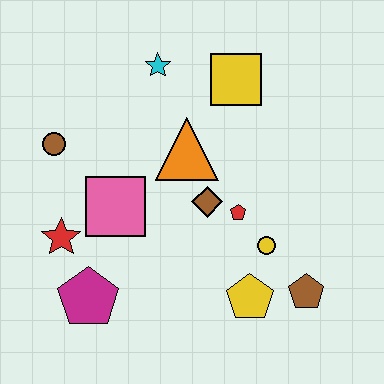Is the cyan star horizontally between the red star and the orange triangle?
Yes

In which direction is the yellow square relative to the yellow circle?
The yellow square is above the yellow circle.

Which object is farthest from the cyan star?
The brown pentagon is farthest from the cyan star.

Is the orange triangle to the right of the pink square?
Yes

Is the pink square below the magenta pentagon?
No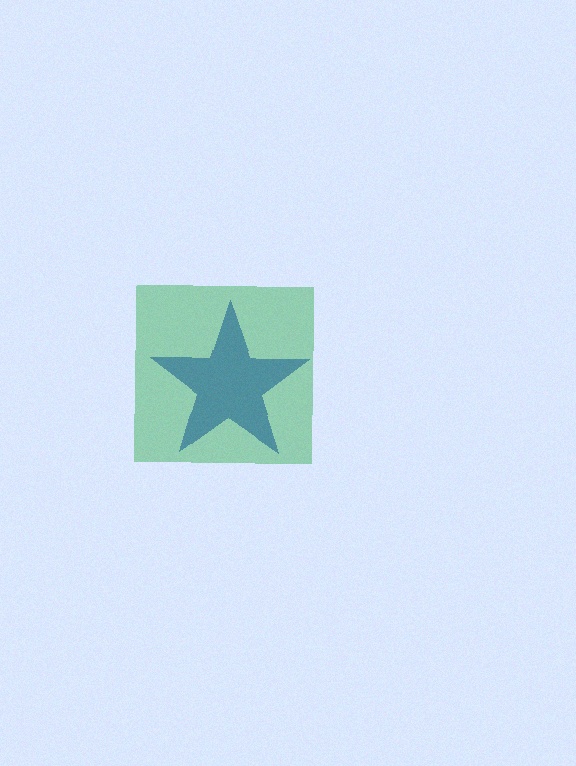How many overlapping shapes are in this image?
There are 2 overlapping shapes in the image.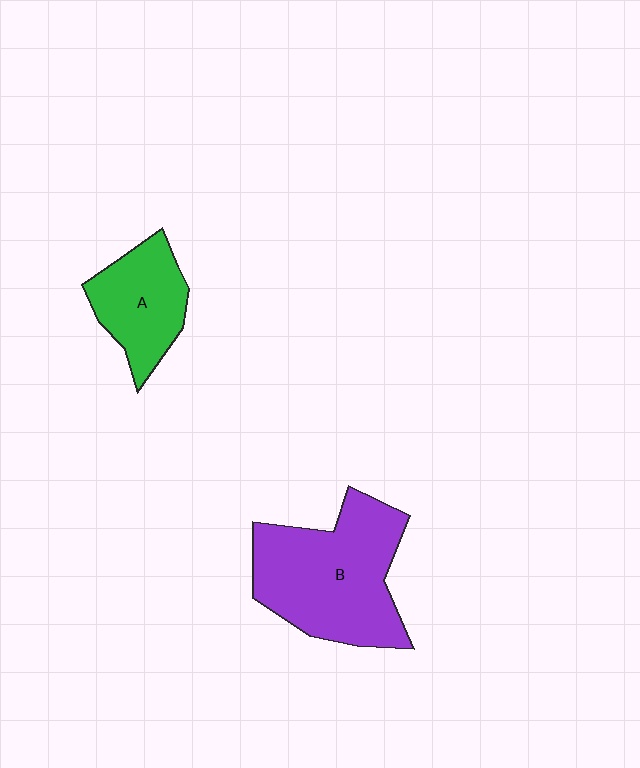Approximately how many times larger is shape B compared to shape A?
Approximately 1.8 times.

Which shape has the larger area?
Shape B (purple).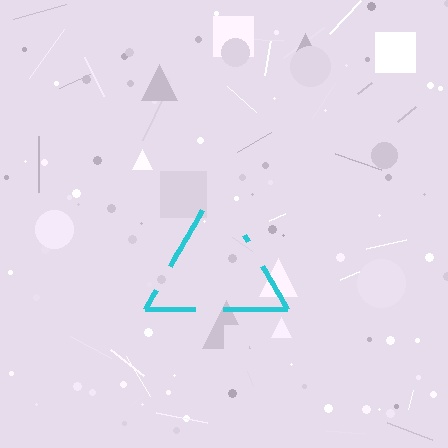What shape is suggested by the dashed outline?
The dashed outline suggests a triangle.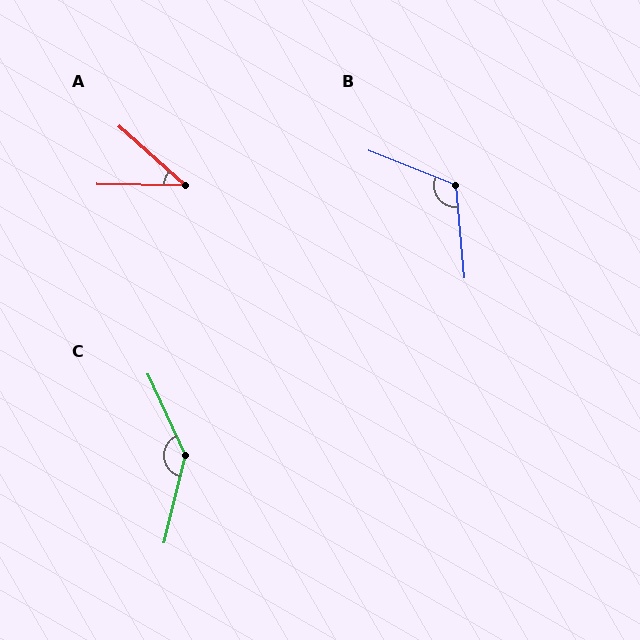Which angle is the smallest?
A, at approximately 41 degrees.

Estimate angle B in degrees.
Approximately 117 degrees.